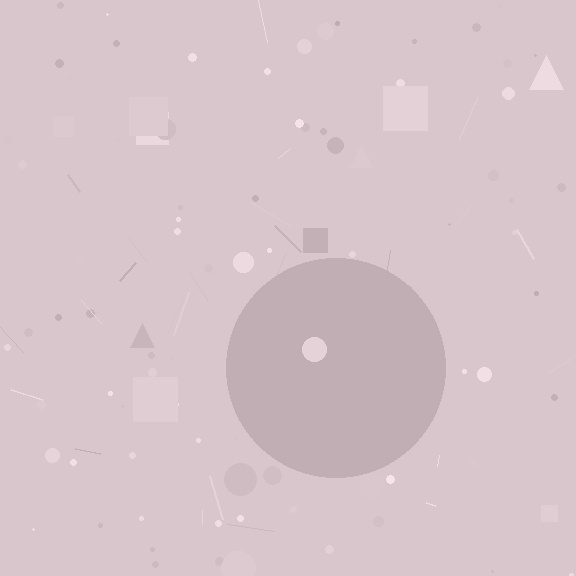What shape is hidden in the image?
A circle is hidden in the image.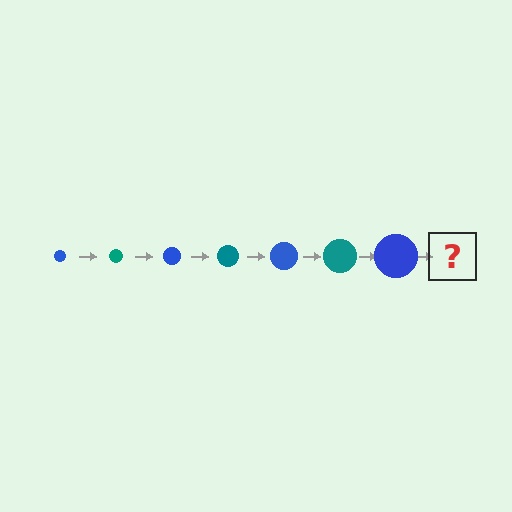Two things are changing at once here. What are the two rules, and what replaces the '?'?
The two rules are that the circle grows larger each step and the color cycles through blue and teal. The '?' should be a teal circle, larger than the previous one.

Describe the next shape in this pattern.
It should be a teal circle, larger than the previous one.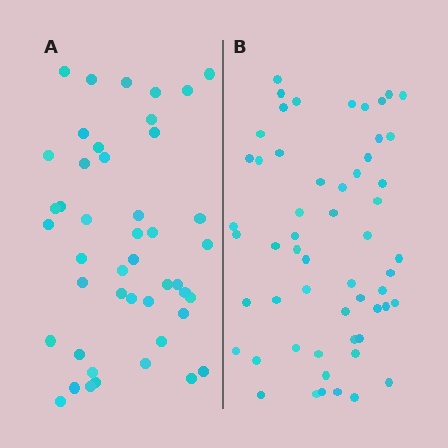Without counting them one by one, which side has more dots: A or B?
Region B (the right region) has more dots.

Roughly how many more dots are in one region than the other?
Region B has roughly 12 or so more dots than region A.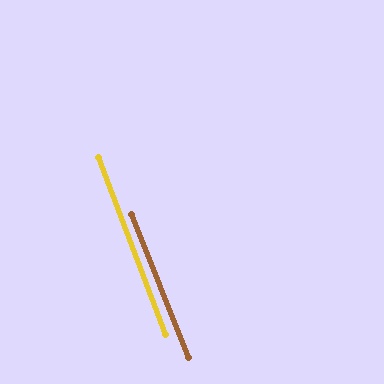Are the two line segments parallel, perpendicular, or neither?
Parallel — their directions differ by only 0.8°.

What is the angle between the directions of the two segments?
Approximately 1 degree.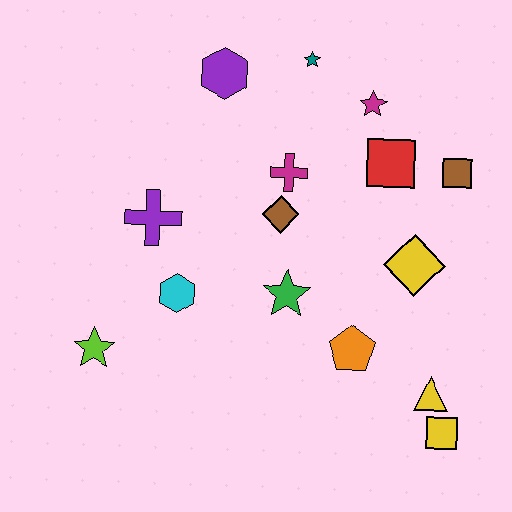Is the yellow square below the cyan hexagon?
Yes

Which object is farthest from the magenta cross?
The yellow square is farthest from the magenta cross.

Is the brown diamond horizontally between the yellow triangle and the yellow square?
No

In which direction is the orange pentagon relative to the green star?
The orange pentagon is to the right of the green star.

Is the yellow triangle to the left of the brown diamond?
No